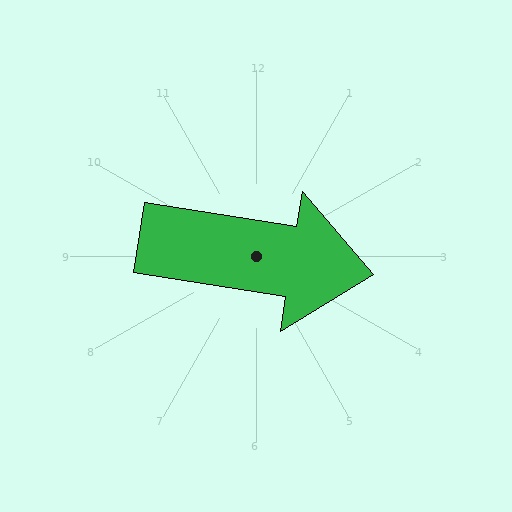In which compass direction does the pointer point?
East.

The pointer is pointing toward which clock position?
Roughly 3 o'clock.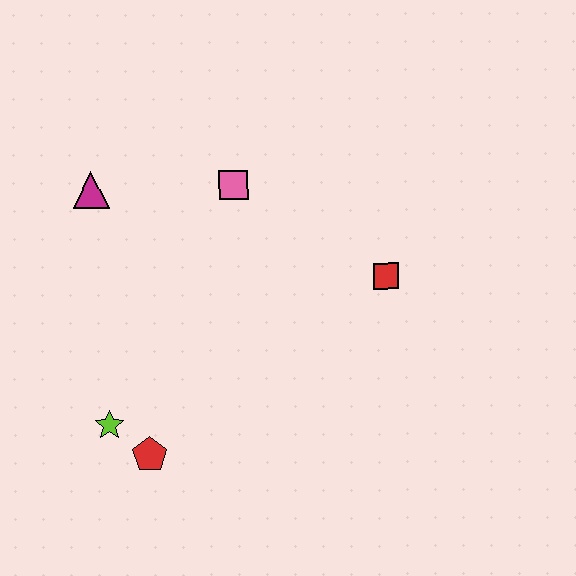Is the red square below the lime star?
No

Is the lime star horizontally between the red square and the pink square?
No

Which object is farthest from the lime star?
The red square is farthest from the lime star.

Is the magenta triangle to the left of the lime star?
Yes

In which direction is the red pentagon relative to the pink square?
The red pentagon is below the pink square.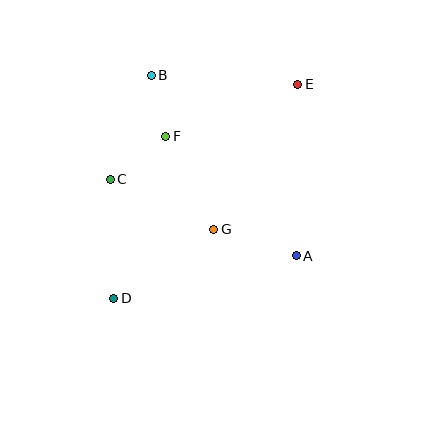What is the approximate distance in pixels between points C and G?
The distance between C and G is approximately 115 pixels.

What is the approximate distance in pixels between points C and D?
The distance between C and D is approximately 119 pixels.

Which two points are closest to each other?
Points B and F are closest to each other.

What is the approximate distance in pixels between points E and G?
The distance between E and G is approximately 168 pixels.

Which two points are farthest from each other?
Points D and E are farthest from each other.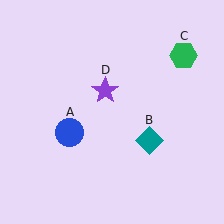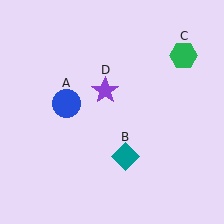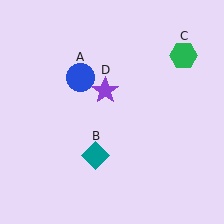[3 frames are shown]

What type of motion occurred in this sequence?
The blue circle (object A), teal diamond (object B) rotated clockwise around the center of the scene.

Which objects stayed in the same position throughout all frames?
Green hexagon (object C) and purple star (object D) remained stationary.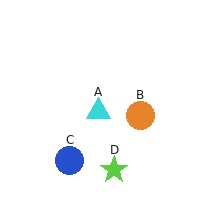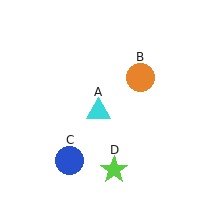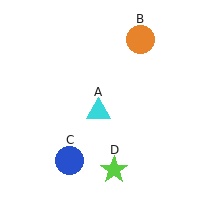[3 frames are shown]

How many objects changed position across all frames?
1 object changed position: orange circle (object B).